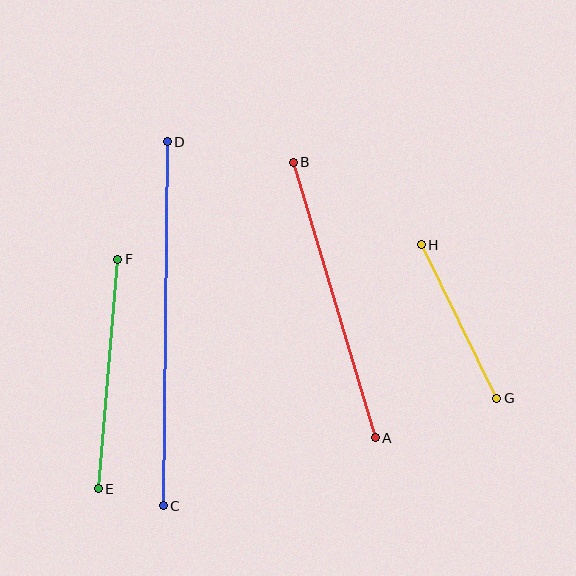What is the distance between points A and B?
The distance is approximately 287 pixels.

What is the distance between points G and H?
The distance is approximately 171 pixels.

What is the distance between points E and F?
The distance is approximately 230 pixels.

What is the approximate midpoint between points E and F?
The midpoint is at approximately (108, 374) pixels.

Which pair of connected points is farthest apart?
Points C and D are farthest apart.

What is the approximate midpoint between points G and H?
The midpoint is at approximately (459, 321) pixels.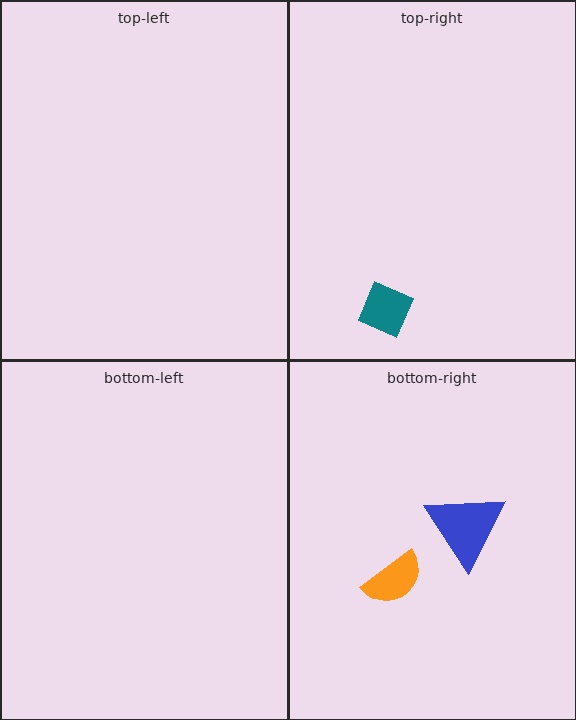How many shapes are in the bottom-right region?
2.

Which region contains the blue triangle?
The bottom-right region.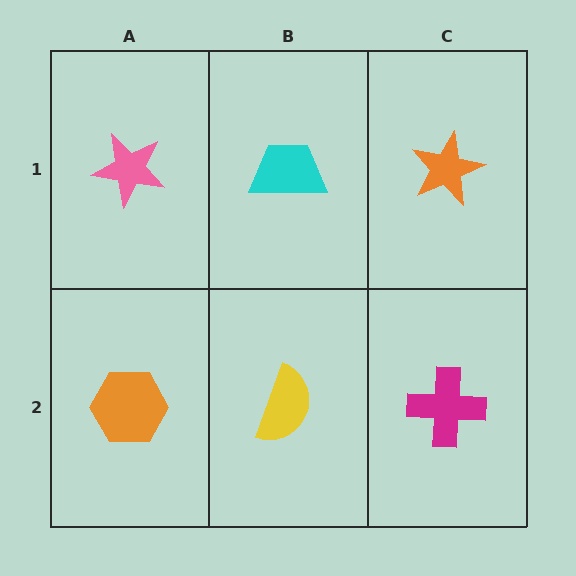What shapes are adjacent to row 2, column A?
A pink star (row 1, column A), a yellow semicircle (row 2, column B).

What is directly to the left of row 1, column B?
A pink star.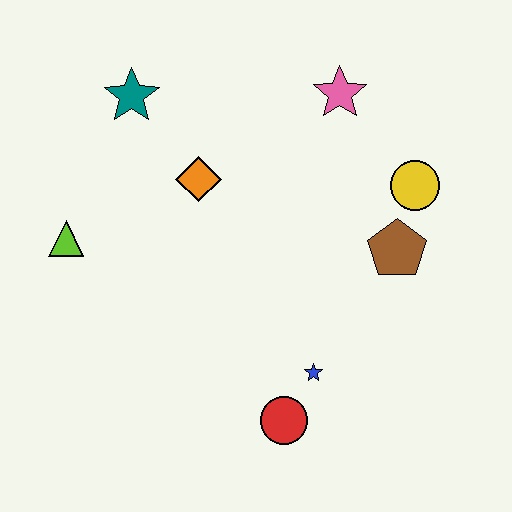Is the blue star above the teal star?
No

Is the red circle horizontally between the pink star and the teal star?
Yes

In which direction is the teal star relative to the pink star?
The teal star is to the left of the pink star.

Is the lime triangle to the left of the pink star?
Yes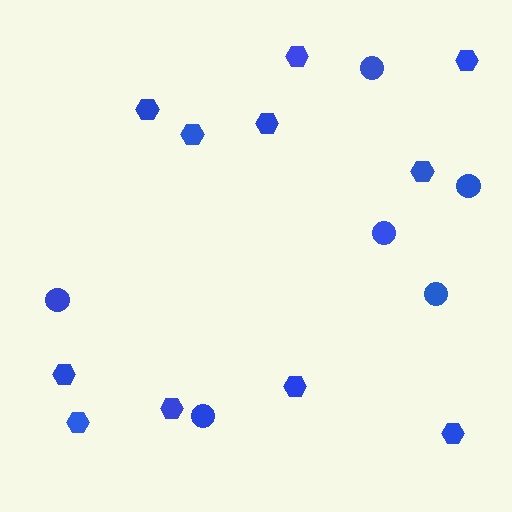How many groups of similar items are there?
There are 2 groups: one group of hexagons (11) and one group of circles (6).